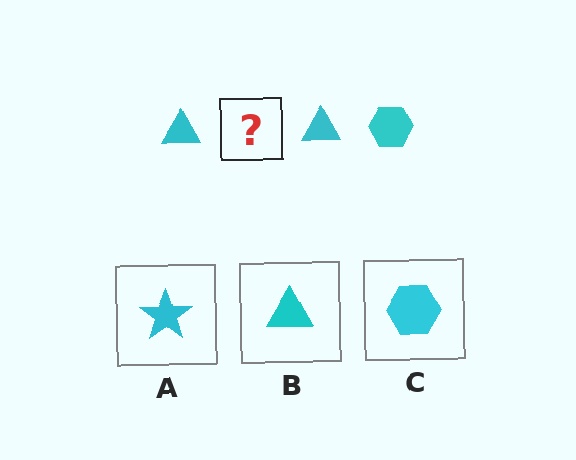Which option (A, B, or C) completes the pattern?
C.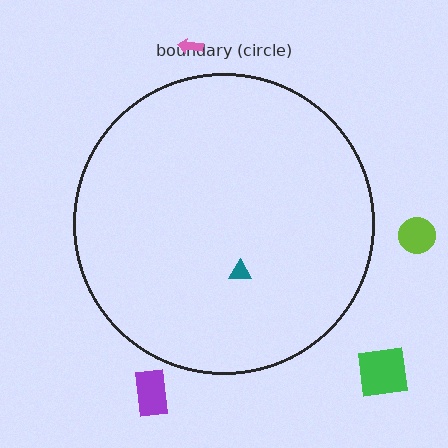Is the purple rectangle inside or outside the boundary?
Outside.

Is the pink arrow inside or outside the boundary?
Outside.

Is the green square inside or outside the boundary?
Outside.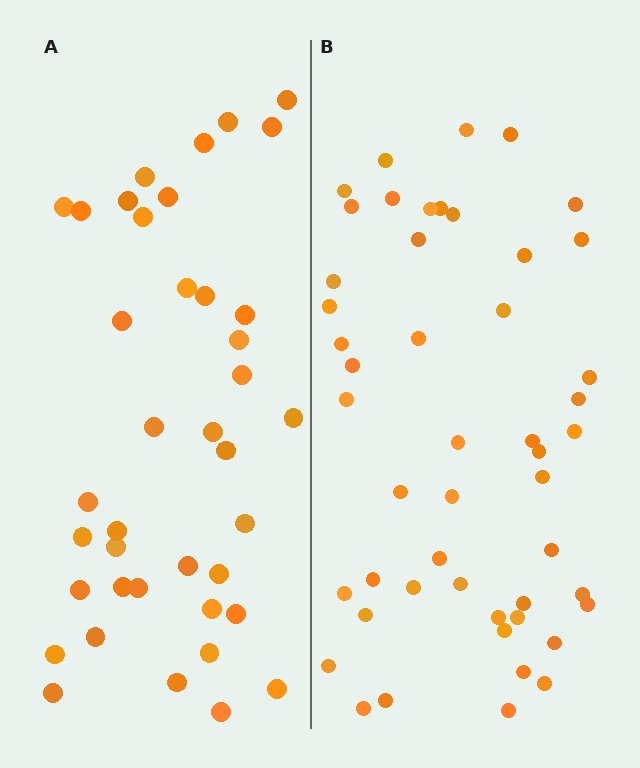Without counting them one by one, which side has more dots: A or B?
Region B (the right region) has more dots.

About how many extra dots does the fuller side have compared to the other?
Region B has roughly 10 or so more dots than region A.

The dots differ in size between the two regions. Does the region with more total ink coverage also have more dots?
No. Region A has more total ink coverage because its dots are larger, but region B actually contains more individual dots. Total area can be misleading — the number of items is what matters here.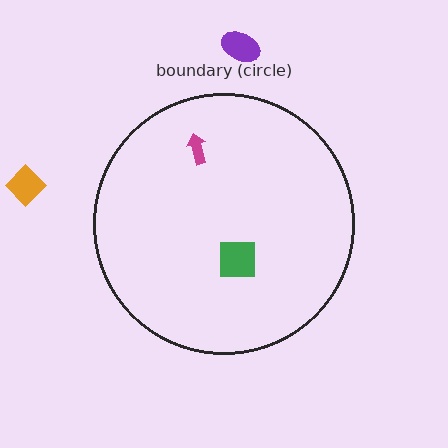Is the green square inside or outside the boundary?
Inside.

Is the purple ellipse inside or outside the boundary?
Outside.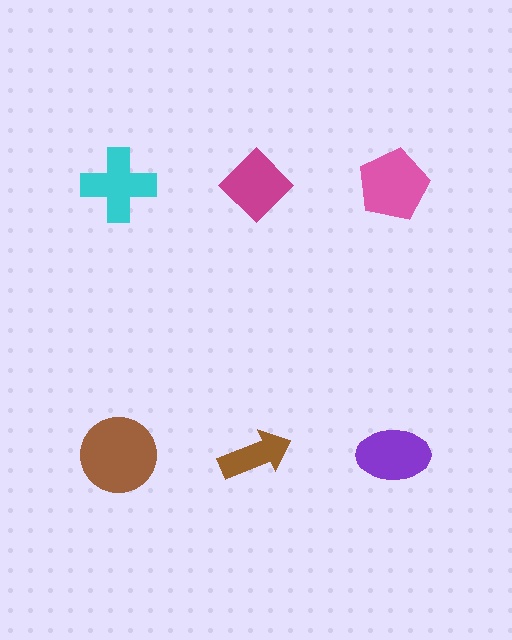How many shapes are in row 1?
3 shapes.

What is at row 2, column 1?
A brown circle.